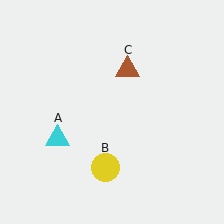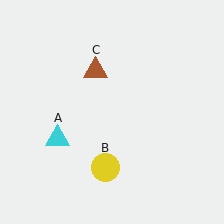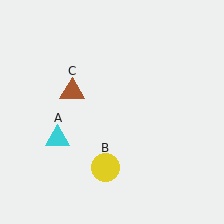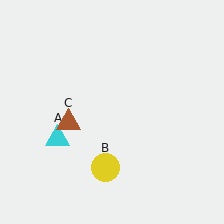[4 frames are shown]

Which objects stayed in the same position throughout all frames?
Cyan triangle (object A) and yellow circle (object B) remained stationary.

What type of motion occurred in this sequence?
The brown triangle (object C) rotated counterclockwise around the center of the scene.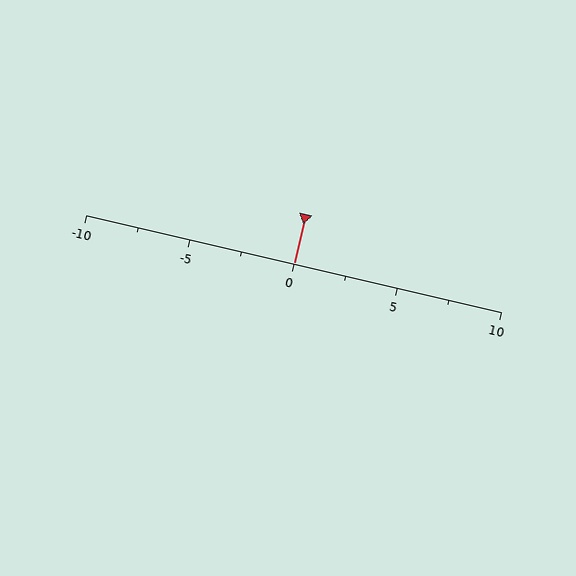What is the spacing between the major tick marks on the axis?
The major ticks are spaced 5 apart.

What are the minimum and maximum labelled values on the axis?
The axis runs from -10 to 10.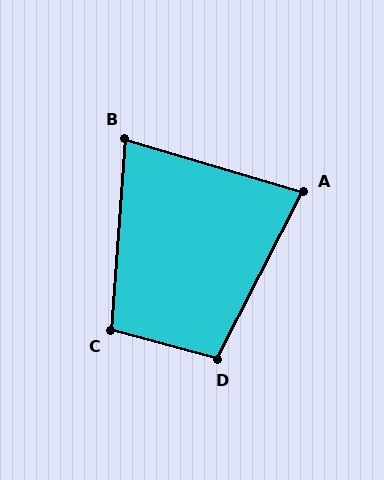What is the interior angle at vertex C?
Approximately 101 degrees (obtuse).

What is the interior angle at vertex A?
Approximately 79 degrees (acute).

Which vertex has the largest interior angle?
D, at approximately 102 degrees.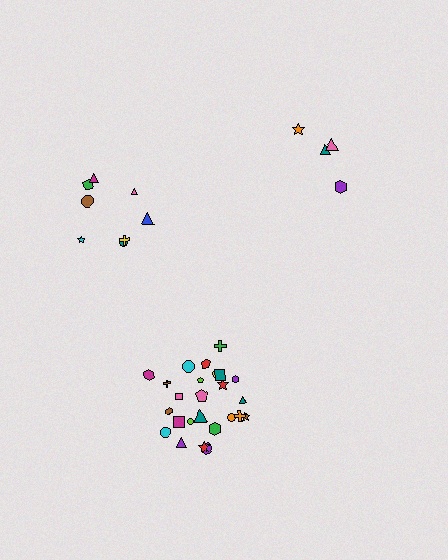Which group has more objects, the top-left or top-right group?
The top-left group.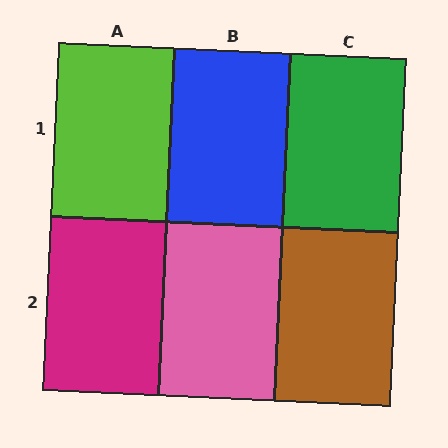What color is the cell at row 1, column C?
Green.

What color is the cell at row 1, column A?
Lime.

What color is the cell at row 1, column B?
Blue.